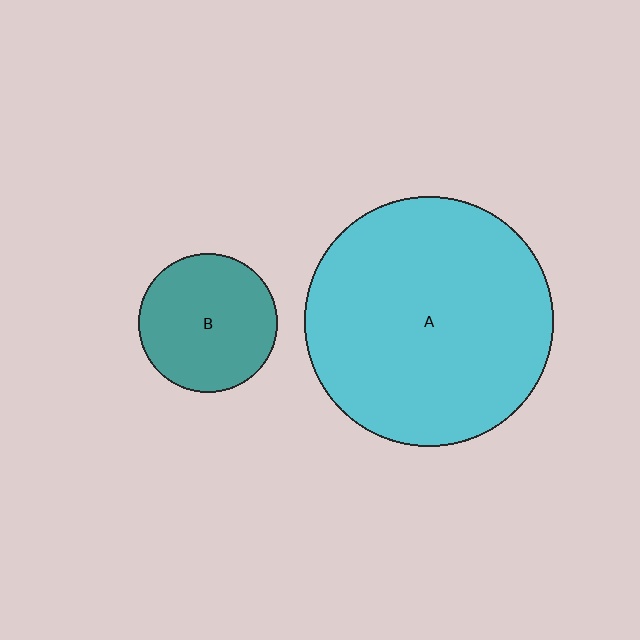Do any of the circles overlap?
No, none of the circles overlap.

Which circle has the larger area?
Circle A (cyan).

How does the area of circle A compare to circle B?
Approximately 3.2 times.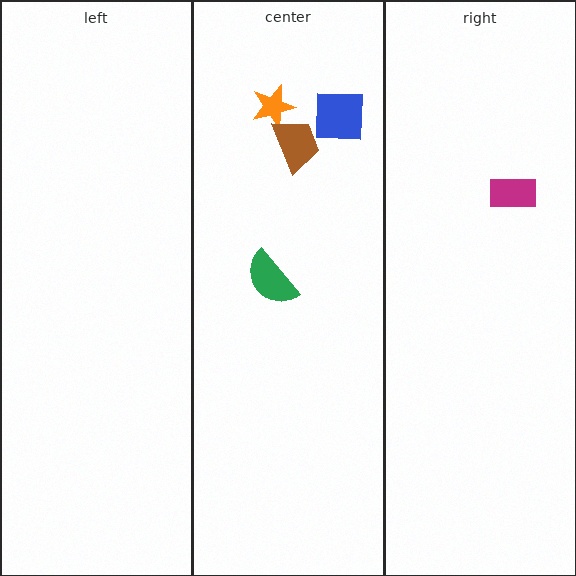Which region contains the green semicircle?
The center region.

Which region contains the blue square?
The center region.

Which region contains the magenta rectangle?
The right region.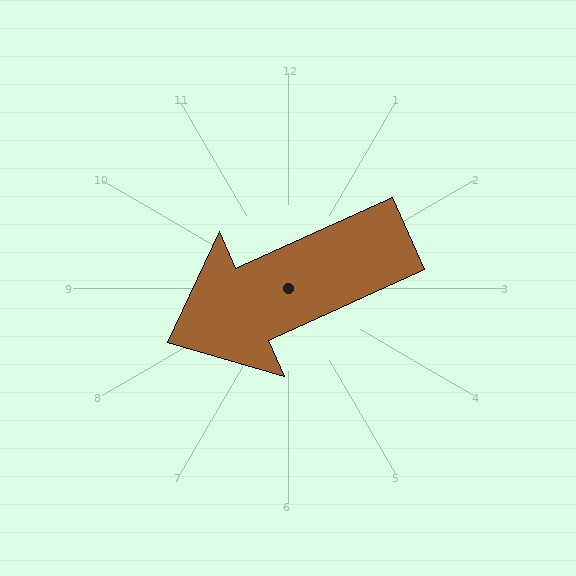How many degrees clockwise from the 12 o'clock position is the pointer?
Approximately 246 degrees.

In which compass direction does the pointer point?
Southwest.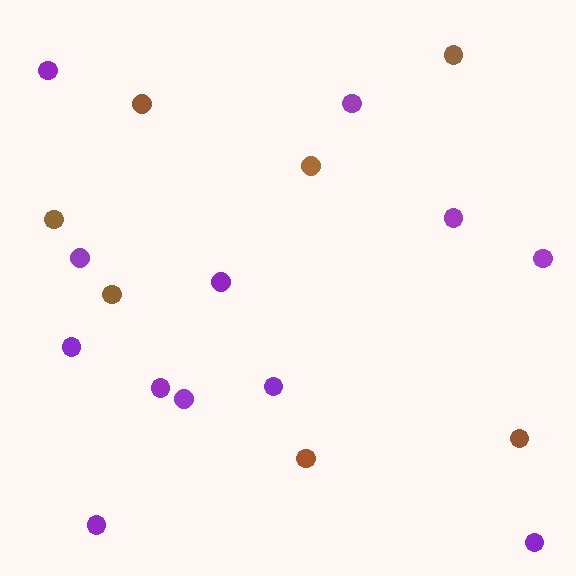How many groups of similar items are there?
There are 2 groups: one group of purple circles (12) and one group of brown circles (7).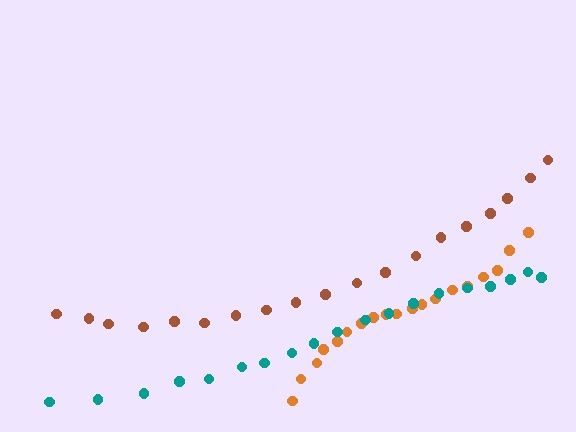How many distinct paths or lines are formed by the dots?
There are 3 distinct paths.